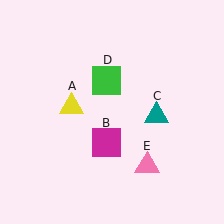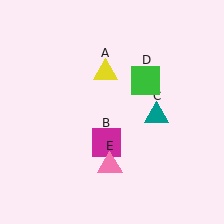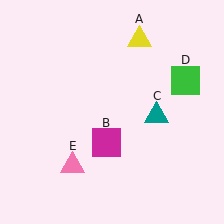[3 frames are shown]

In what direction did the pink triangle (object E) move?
The pink triangle (object E) moved left.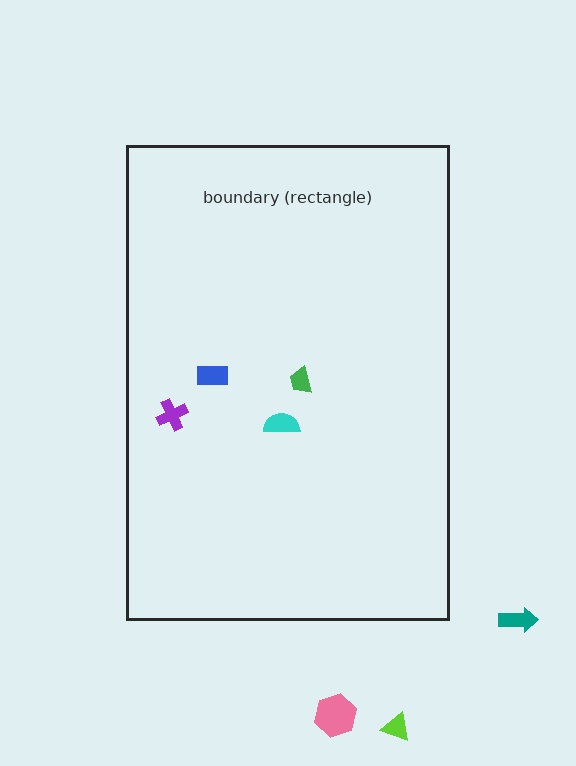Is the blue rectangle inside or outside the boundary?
Inside.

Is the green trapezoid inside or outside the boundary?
Inside.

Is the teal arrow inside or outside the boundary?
Outside.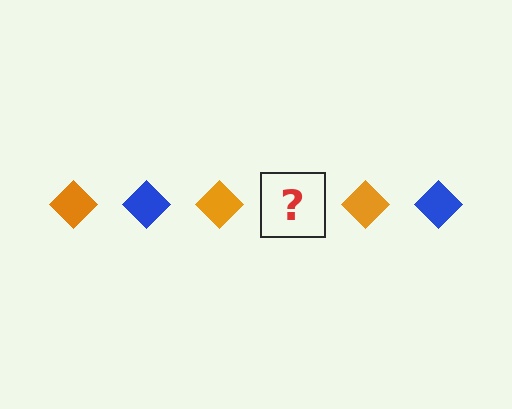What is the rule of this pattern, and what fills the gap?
The rule is that the pattern cycles through orange, blue diamonds. The gap should be filled with a blue diamond.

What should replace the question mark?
The question mark should be replaced with a blue diamond.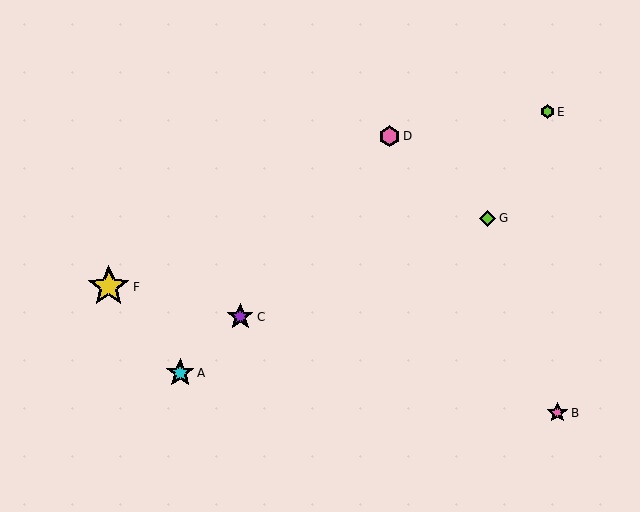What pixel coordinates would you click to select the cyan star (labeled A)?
Click at (180, 373) to select the cyan star A.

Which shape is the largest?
The yellow star (labeled F) is the largest.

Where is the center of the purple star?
The center of the purple star is at (240, 317).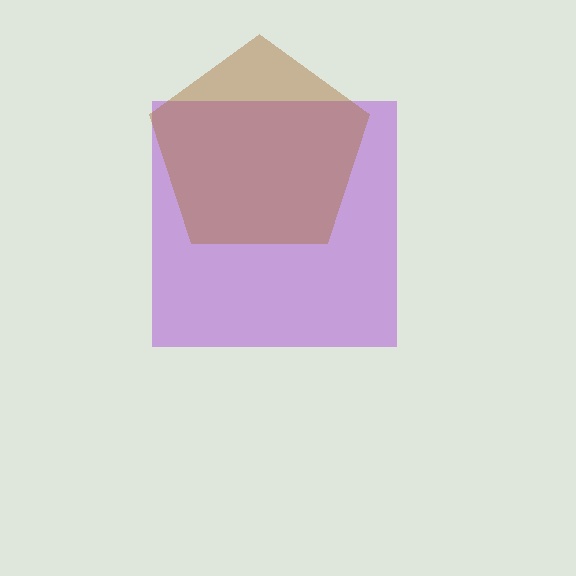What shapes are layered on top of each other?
The layered shapes are: a purple square, a brown pentagon.